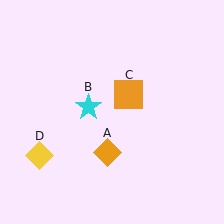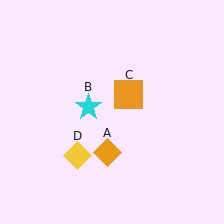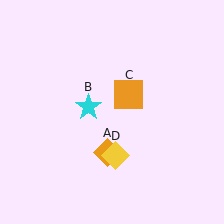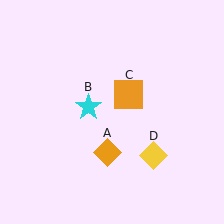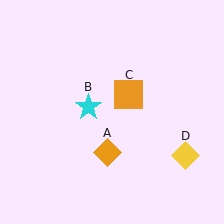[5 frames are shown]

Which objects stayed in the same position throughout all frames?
Orange diamond (object A) and cyan star (object B) and orange square (object C) remained stationary.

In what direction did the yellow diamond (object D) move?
The yellow diamond (object D) moved right.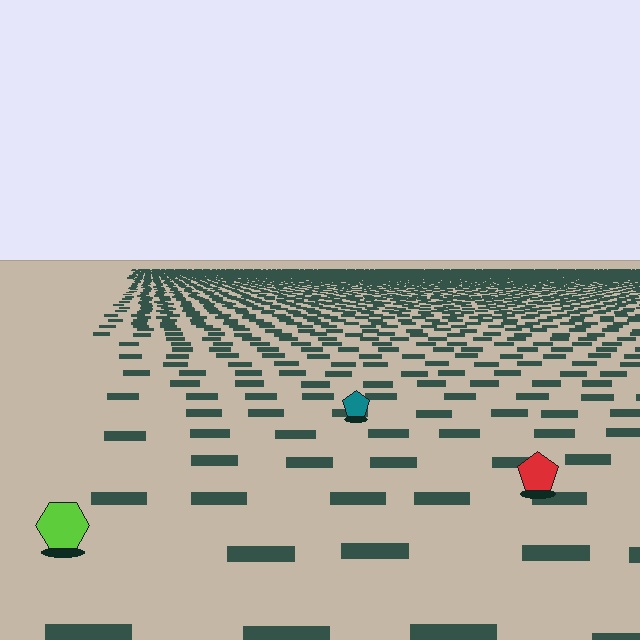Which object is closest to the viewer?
The lime hexagon is closest. The texture marks near it are larger and more spread out.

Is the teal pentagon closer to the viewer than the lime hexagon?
No. The lime hexagon is closer — you can tell from the texture gradient: the ground texture is coarser near it.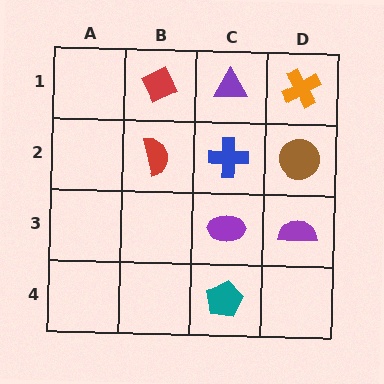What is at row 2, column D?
A brown circle.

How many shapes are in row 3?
2 shapes.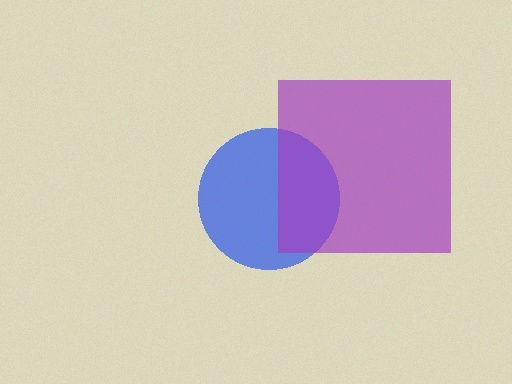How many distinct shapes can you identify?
There are 2 distinct shapes: a blue circle, a purple square.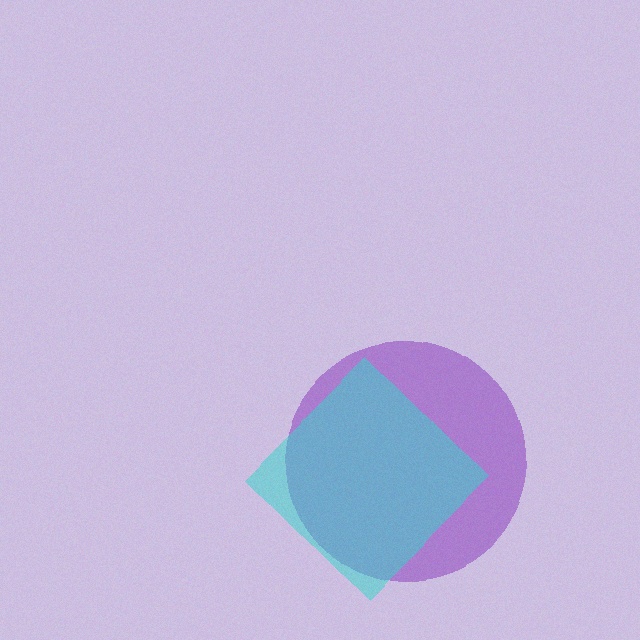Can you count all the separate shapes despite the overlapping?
Yes, there are 2 separate shapes.